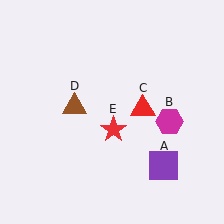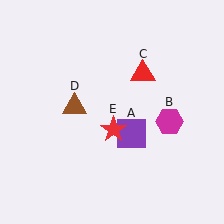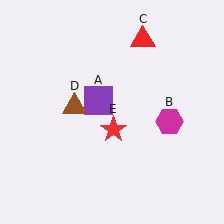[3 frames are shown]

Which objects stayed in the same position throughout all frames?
Magenta hexagon (object B) and brown triangle (object D) and red star (object E) remained stationary.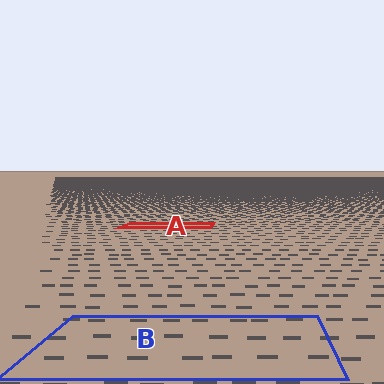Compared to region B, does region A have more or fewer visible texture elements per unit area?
Region A has more texture elements per unit area — they are packed more densely because it is farther away.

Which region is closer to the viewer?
Region B is closer. The texture elements there are larger and more spread out.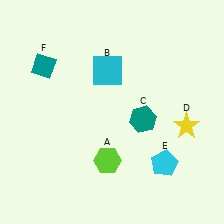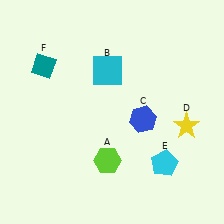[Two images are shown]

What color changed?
The hexagon (C) changed from teal in Image 1 to blue in Image 2.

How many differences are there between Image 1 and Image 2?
There is 1 difference between the two images.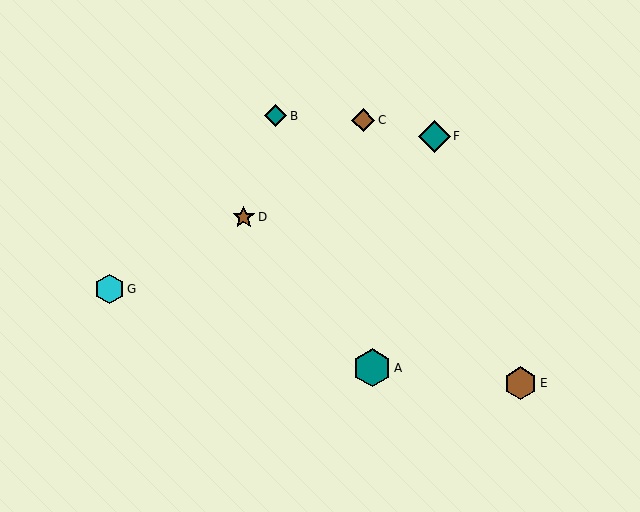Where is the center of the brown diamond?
The center of the brown diamond is at (363, 120).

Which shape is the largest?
The teal hexagon (labeled A) is the largest.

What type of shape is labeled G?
Shape G is a cyan hexagon.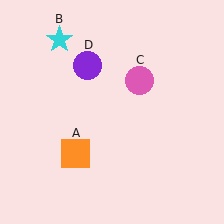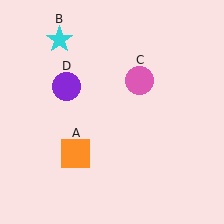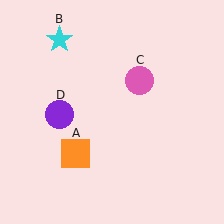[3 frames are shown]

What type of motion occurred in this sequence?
The purple circle (object D) rotated counterclockwise around the center of the scene.